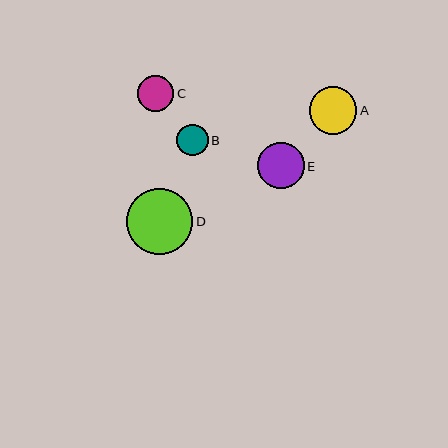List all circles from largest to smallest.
From largest to smallest: D, A, E, C, B.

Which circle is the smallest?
Circle B is the smallest with a size of approximately 31 pixels.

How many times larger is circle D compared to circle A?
Circle D is approximately 1.4 times the size of circle A.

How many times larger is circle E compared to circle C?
Circle E is approximately 1.3 times the size of circle C.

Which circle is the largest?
Circle D is the largest with a size of approximately 66 pixels.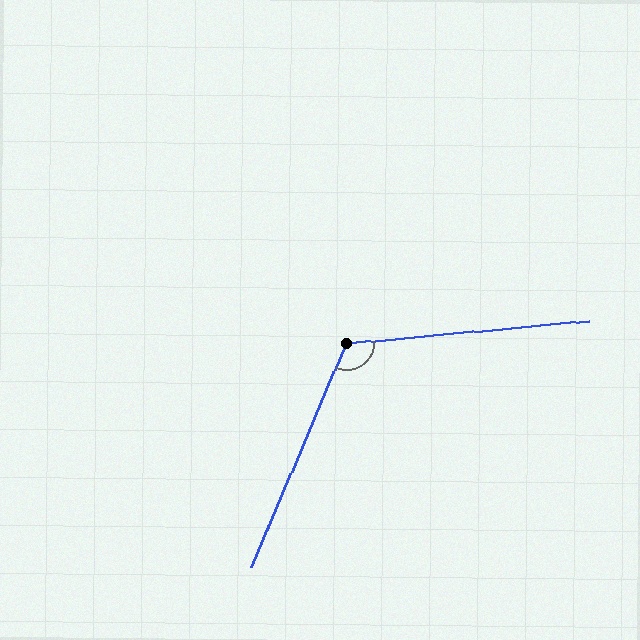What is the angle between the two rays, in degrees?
Approximately 118 degrees.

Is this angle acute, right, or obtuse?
It is obtuse.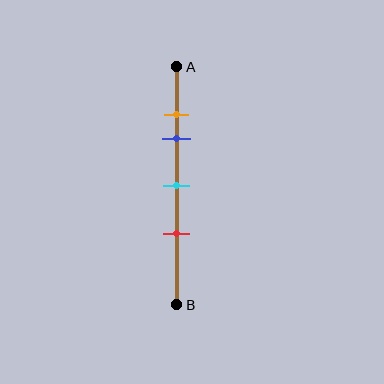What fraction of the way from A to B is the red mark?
The red mark is approximately 70% (0.7) of the way from A to B.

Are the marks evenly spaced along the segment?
No, the marks are not evenly spaced.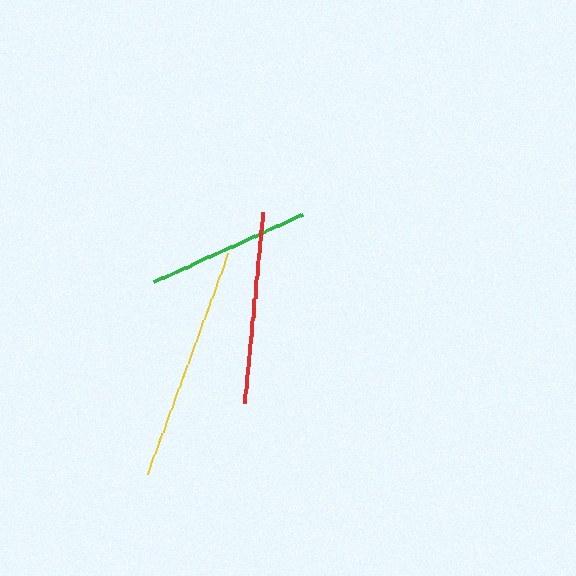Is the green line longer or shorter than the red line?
The red line is longer than the green line.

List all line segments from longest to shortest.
From longest to shortest: yellow, red, green.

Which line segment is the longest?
The yellow line is the longest at approximately 235 pixels.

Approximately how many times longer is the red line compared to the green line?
The red line is approximately 1.2 times the length of the green line.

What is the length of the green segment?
The green segment is approximately 164 pixels long.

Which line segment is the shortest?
The green line is the shortest at approximately 164 pixels.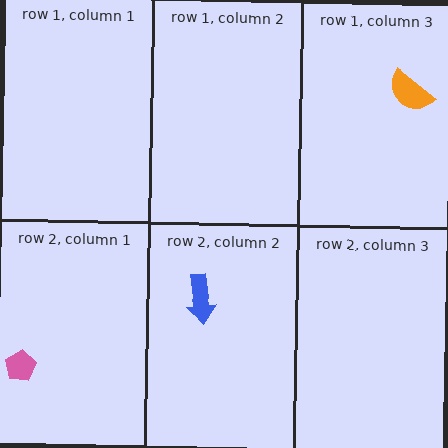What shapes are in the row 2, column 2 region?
The blue arrow.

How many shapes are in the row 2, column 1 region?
1.